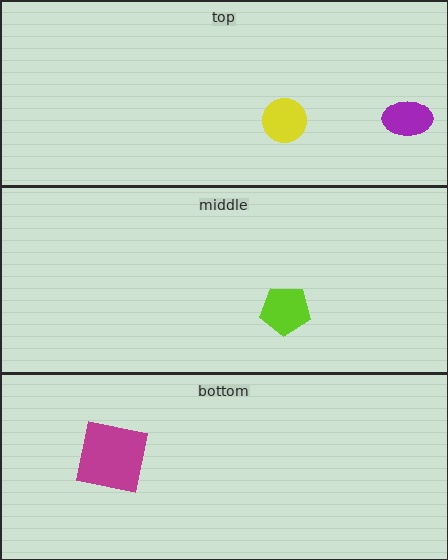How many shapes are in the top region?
2.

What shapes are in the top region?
The purple ellipse, the yellow circle.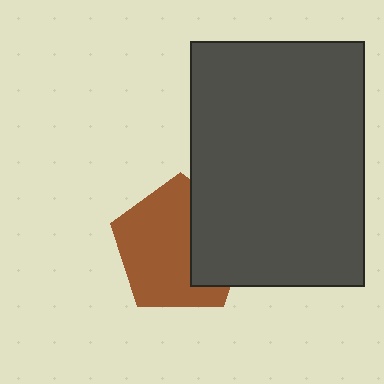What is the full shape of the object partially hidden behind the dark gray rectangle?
The partially hidden object is a brown pentagon.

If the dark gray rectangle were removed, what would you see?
You would see the complete brown pentagon.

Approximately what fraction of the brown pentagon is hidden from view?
Roughly 35% of the brown pentagon is hidden behind the dark gray rectangle.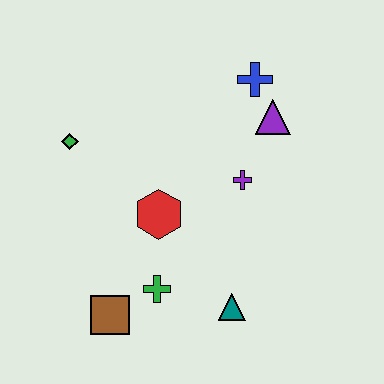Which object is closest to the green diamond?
The red hexagon is closest to the green diamond.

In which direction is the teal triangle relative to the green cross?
The teal triangle is to the right of the green cross.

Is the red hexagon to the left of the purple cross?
Yes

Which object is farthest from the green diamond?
The teal triangle is farthest from the green diamond.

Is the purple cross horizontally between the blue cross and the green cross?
Yes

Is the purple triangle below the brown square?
No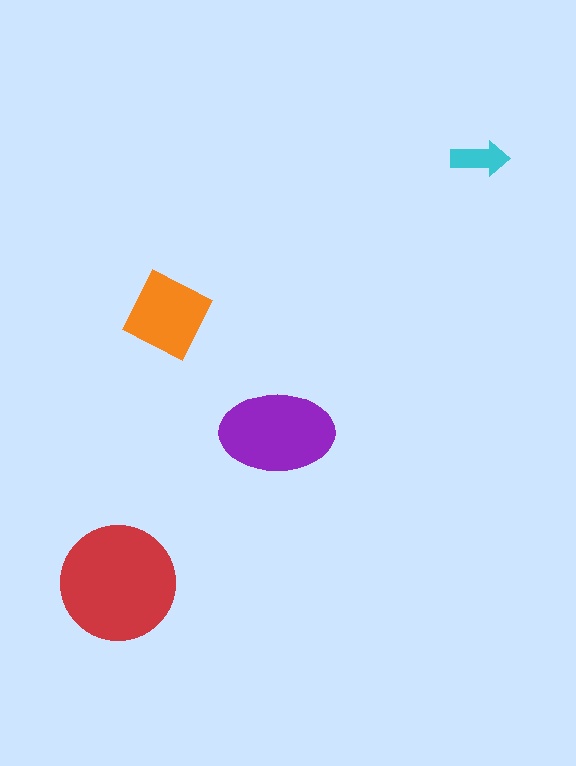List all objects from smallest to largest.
The cyan arrow, the orange square, the purple ellipse, the red circle.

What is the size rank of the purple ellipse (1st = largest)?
2nd.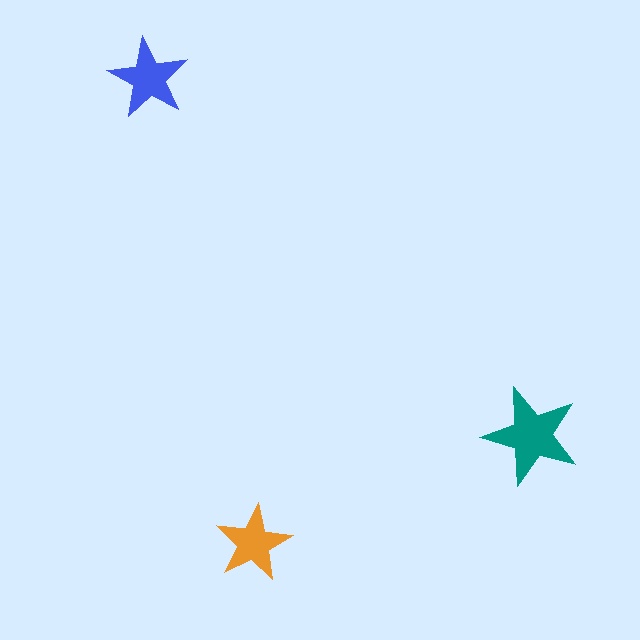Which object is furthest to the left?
The blue star is leftmost.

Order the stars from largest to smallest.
the teal one, the blue one, the orange one.